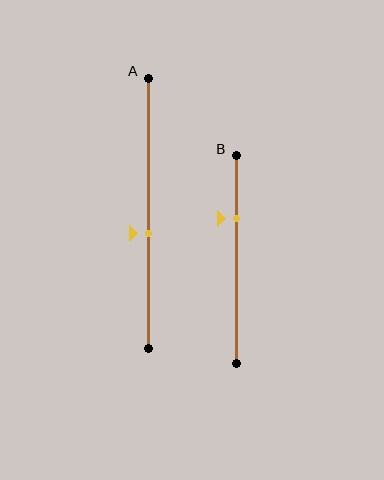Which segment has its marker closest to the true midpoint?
Segment A has its marker closest to the true midpoint.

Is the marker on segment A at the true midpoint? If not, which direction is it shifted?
No, the marker on segment A is shifted downward by about 8% of the segment length.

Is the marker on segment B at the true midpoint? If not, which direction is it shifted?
No, the marker on segment B is shifted upward by about 20% of the segment length.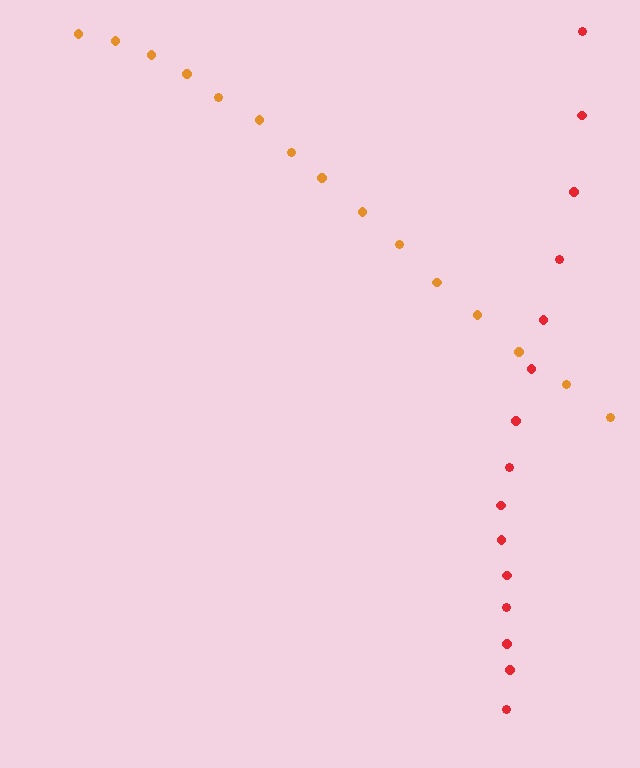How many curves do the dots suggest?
There are 2 distinct paths.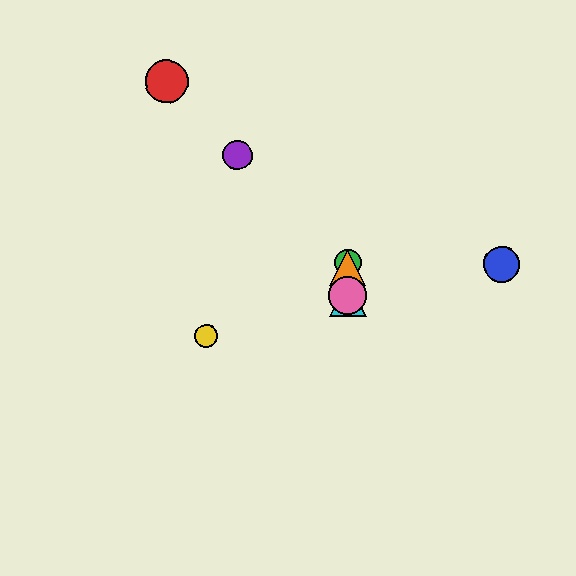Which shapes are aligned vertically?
The green circle, the orange triangle, the cyan triangle, the pink circle are aligned vertically.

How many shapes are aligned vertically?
4 shapes (the green circle, the orange triangle, the cyan triangle, the pink circle) are aligned vertically.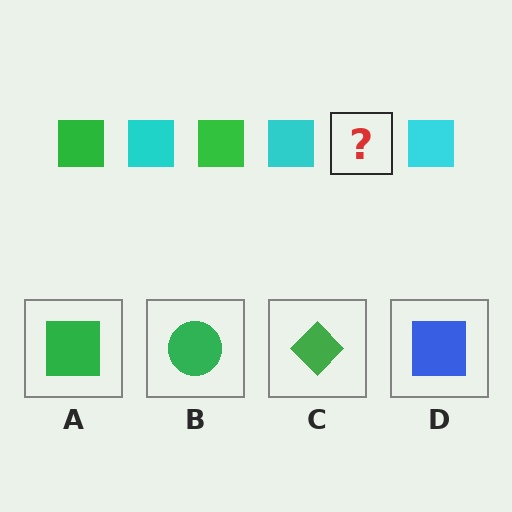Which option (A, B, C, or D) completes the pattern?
A.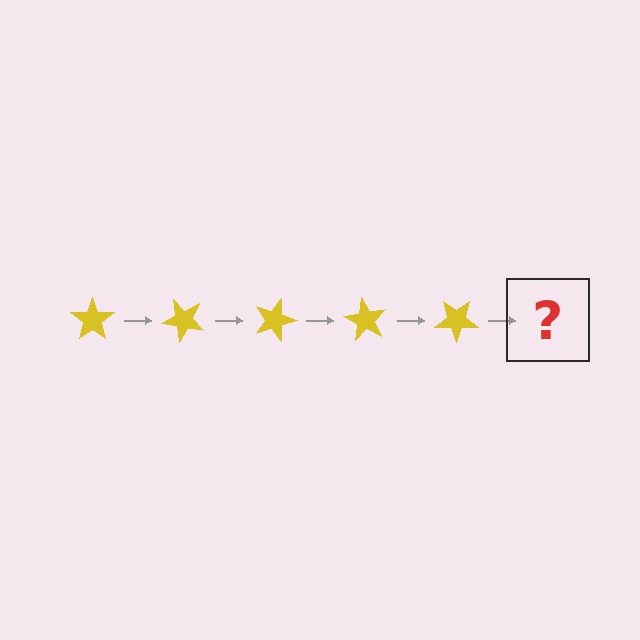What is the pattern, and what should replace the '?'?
The pattern is that the star rotates 45 degrees each step. The '?' should be a yellow star rotated 225 degrees.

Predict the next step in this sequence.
The next step is a yellow star rotated 225 degrees.